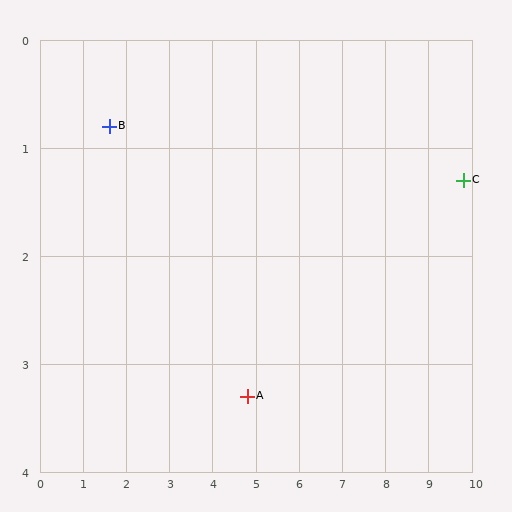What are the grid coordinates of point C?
Point C is at approximately (9.8, 1.3).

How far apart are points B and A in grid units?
Points B and A are about 4.1 grid units apart.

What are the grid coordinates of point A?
Point A is at approximately (4.8, 3.3).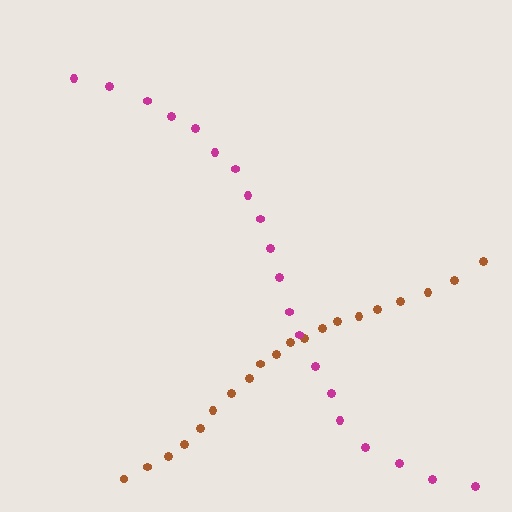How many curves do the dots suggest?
There are 2 distinct paths.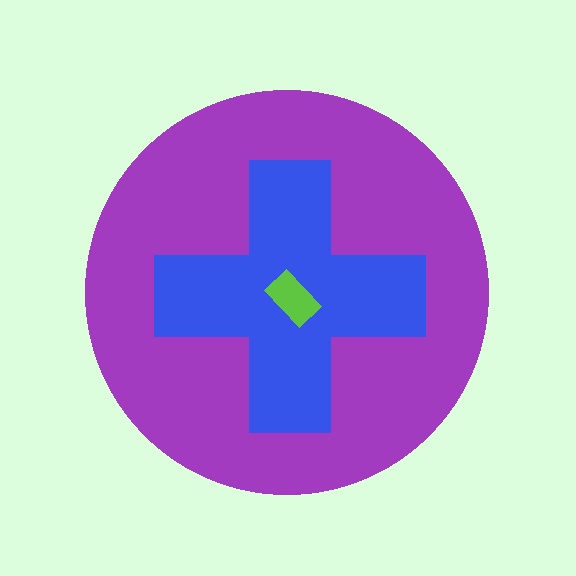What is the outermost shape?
The purple circle.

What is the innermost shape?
The lime rectangle.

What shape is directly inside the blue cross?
The lime rectangle.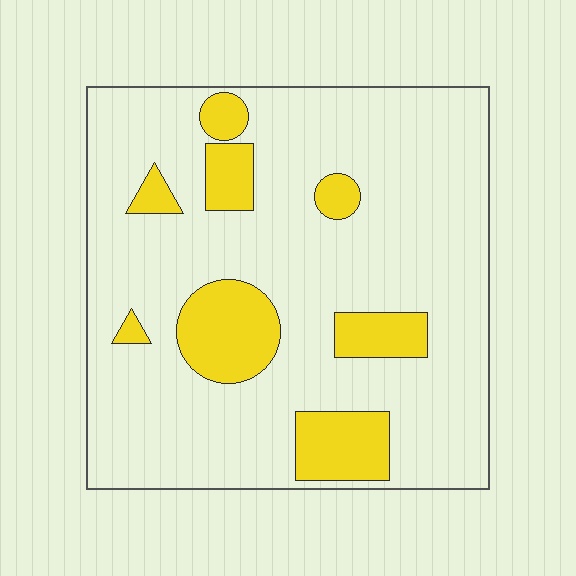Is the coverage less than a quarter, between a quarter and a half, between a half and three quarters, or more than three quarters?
Less than a quarter.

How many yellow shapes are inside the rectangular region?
8.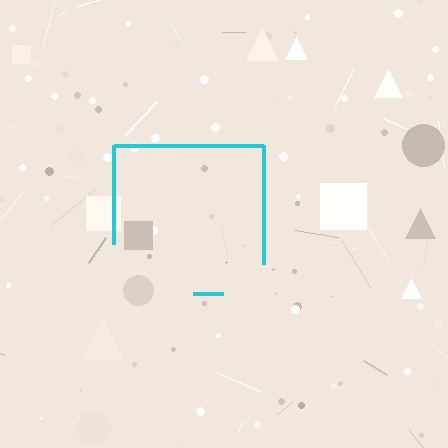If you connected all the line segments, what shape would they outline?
They would outline a square.